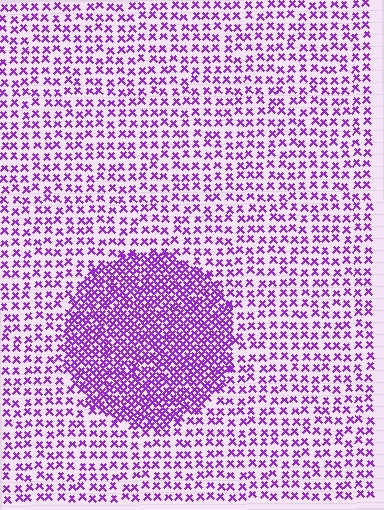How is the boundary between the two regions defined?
The boundary is defined by a change in element density (approximately 2.3x ratio). All elements are the same color, size, and shape.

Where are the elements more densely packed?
The elements are more densely packed inside the circle boundary.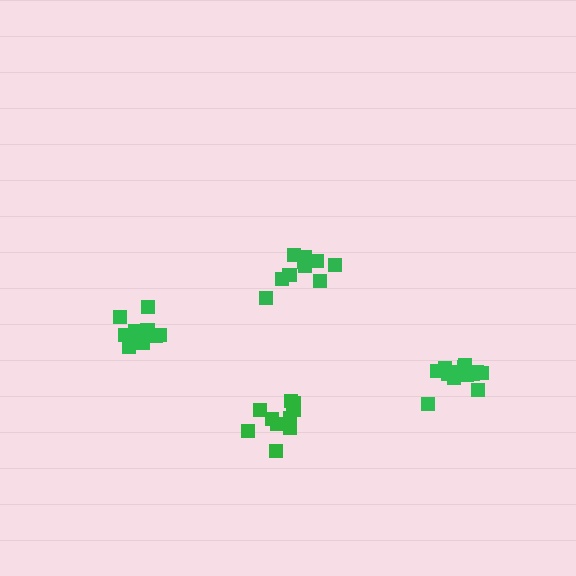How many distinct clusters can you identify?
There are 4 distinct clusters.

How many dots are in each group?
Group 1: 15 dots, Group 2: 10 dots, Group 3: 11 dots, Group 4: 10 dots (46 total).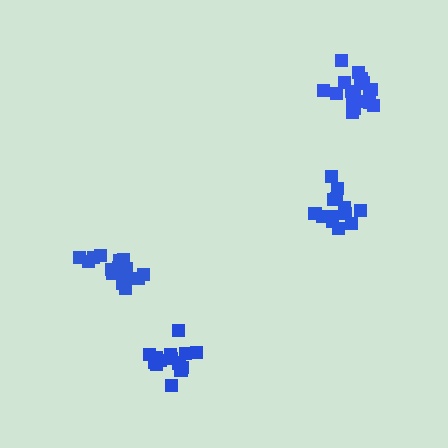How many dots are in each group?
Group 1: 19 dots, Group 2: 16 dots, Group 3: 19 dots, Group 4: 15 dots (69 total).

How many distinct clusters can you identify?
There are 4 distinct clusters.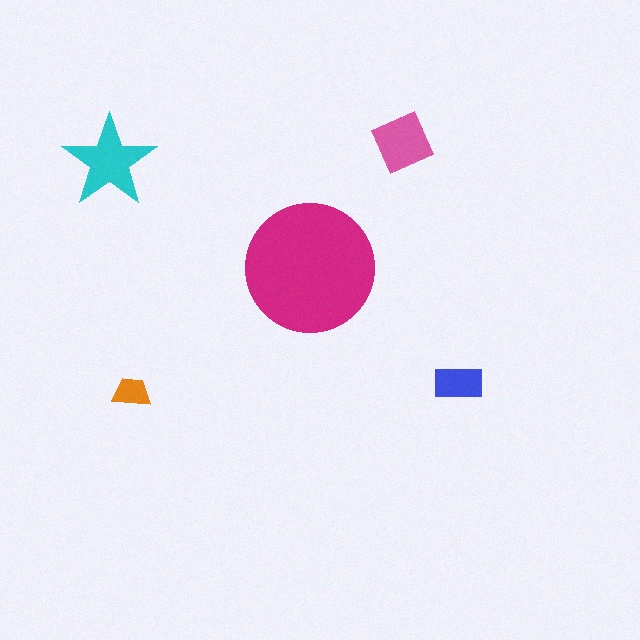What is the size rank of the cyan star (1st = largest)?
2nd.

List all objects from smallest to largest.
The orange trapezoid, the blue rectangle, the pink diamond, the cyan star, the magenta circle.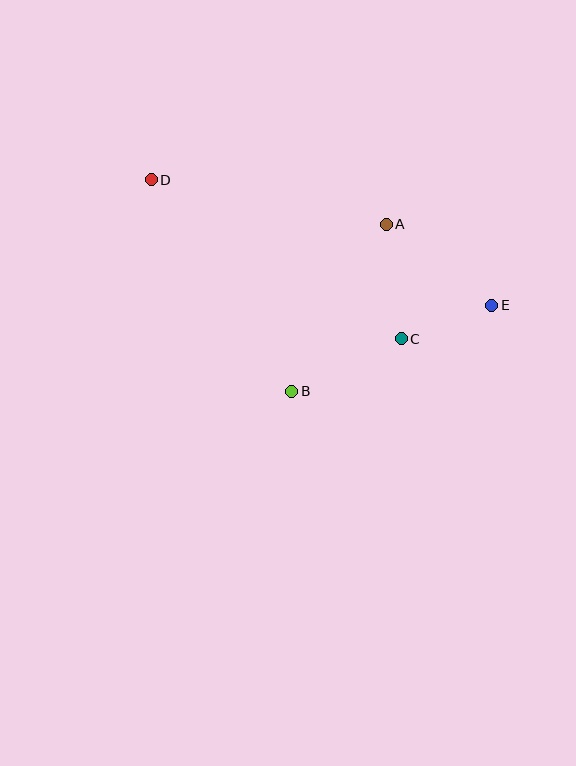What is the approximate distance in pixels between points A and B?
The distance between A and B is approximately 192 pixels.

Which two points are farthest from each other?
Points D and E are farthest from each other.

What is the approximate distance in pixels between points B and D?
The distance between B and D is approximately 254 pixels.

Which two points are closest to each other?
Points C and E are closest to each other.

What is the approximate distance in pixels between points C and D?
The distance between C and D is approximately 296 pixels.